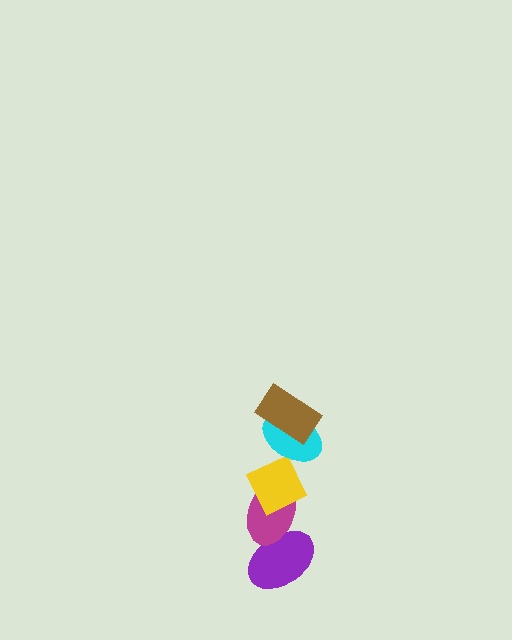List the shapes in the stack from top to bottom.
From top to bottom: the brown rectangle, the cyan ellipse, the yellow diamond, the magenta ellipse, the purple ellipse.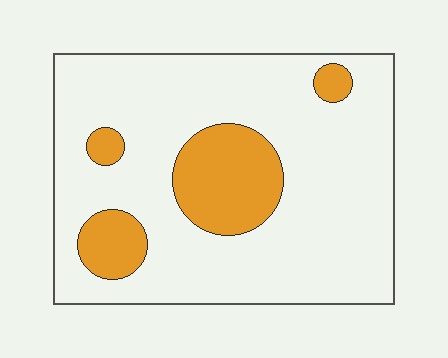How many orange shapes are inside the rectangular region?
4.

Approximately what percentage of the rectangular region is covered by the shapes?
Approximately 20%.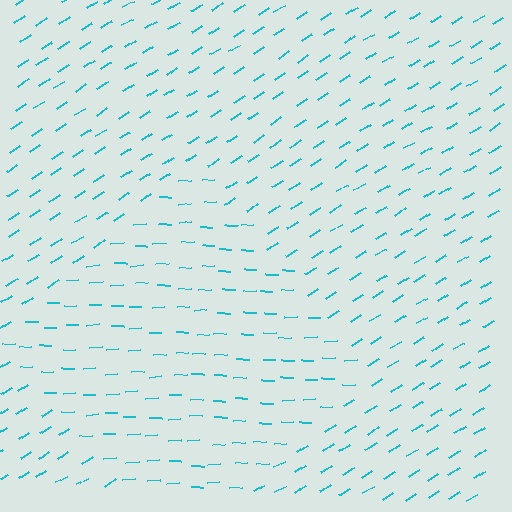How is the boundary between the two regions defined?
The boundary is defined purely by a change in line orientation (approximately 31 degrees difference). All lines are the same color and thickness.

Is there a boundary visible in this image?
Yes, there is a texture boundary formed by a change in line orientation.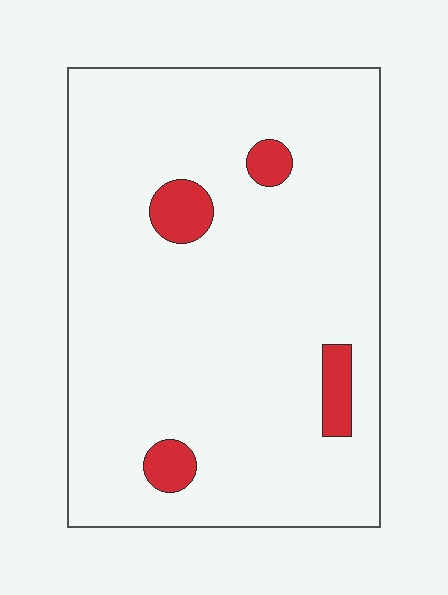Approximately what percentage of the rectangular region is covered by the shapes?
Approximately 5%.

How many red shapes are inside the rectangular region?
4.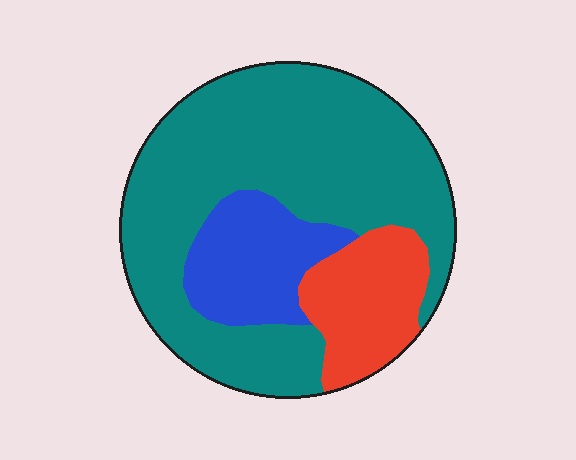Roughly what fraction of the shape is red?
Red covers roughly 15% of the shape.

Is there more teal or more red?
Teal.